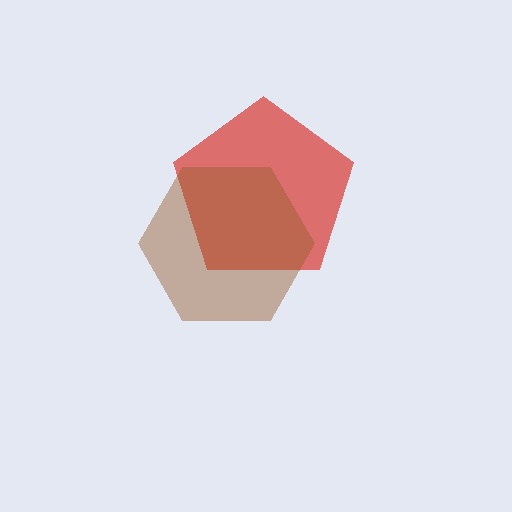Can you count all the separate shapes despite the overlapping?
Yes, there are 2 separate shapes.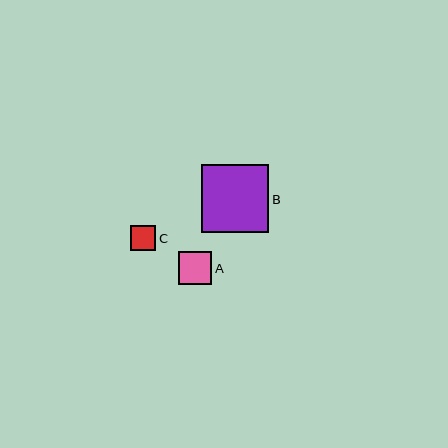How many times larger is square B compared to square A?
Square B is approximately 2.0 times the size of square A.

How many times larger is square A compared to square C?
Square A is approximately 1.3 times the size of square C.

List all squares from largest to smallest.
From largest to smallest: B, A, C.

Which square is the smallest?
Square C is the smallest with a size of approximately 25 pixels.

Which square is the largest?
Square B is the largest with a size of approximately 67 pixels.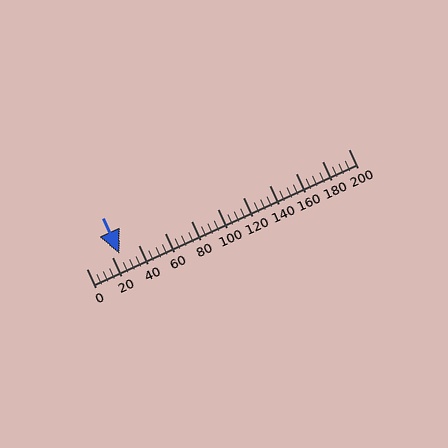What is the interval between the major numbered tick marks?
The major tick marks are spaced 20 units apart.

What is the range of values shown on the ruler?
The ruler shows values from 0 to 200.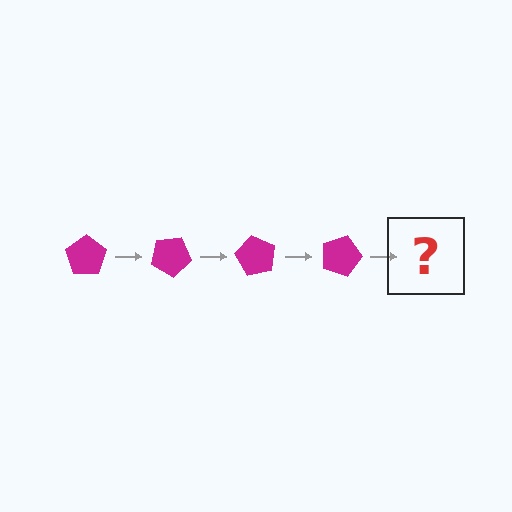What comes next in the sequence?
The next element should be a magenta pentagon rotated 120 degrees.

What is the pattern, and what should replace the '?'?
The pattern is that the pentagon rotates 30 degrees each step. The '?' should be a magenta pentagon rotated 120 degrees.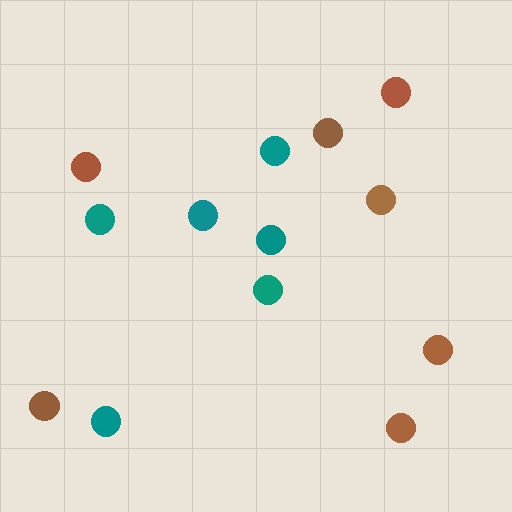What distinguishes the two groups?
There are 2 groups: one group of teal circles (6) and one group of brown circles (7).